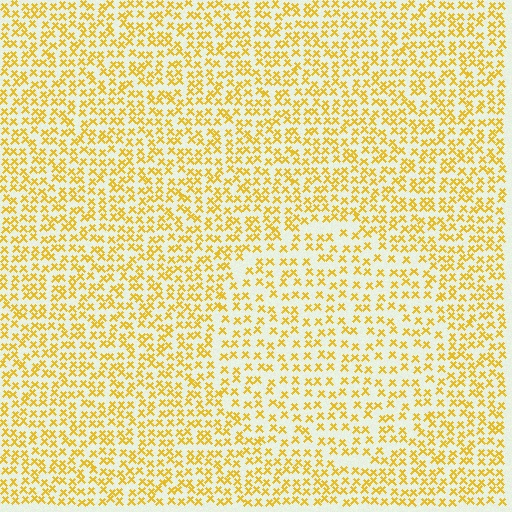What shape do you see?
I see a circle.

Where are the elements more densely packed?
The elements are more densely packed outside the circle boundary.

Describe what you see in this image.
The image contains small yellow elements arranged at two different densities. A circle-shaped region is visible where the elements are less densely packed than the surrounding area.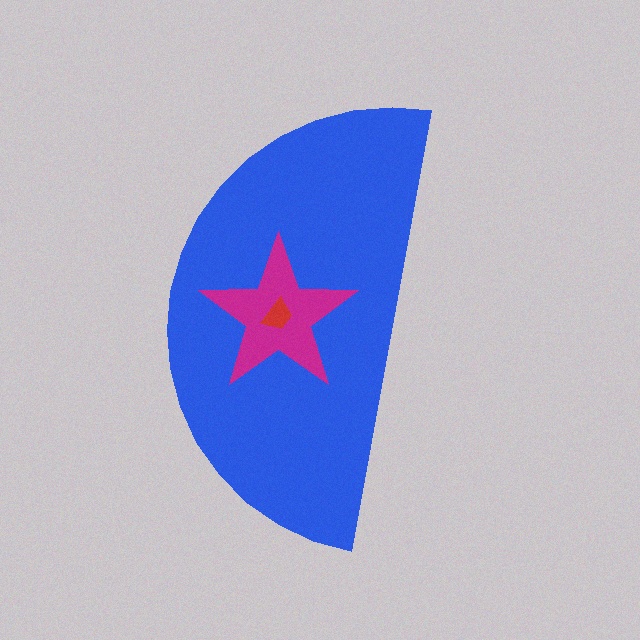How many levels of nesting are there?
3.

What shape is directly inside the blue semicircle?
The magenta star.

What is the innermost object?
The red trapezoid.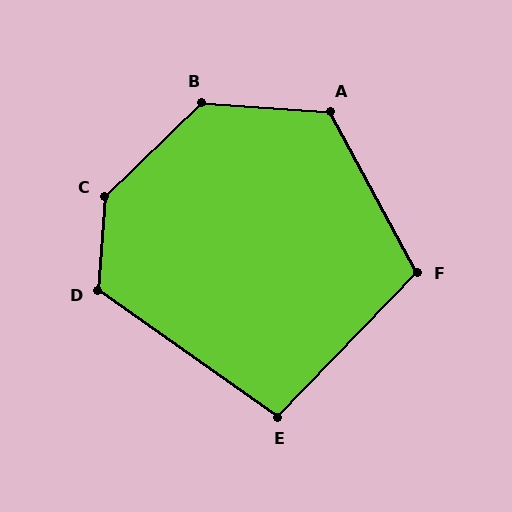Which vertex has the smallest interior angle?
E, at approximately 99 degrees.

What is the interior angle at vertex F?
Approximately 107 degrees (obtuse).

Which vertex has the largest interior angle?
C, at approximately 139 degrees.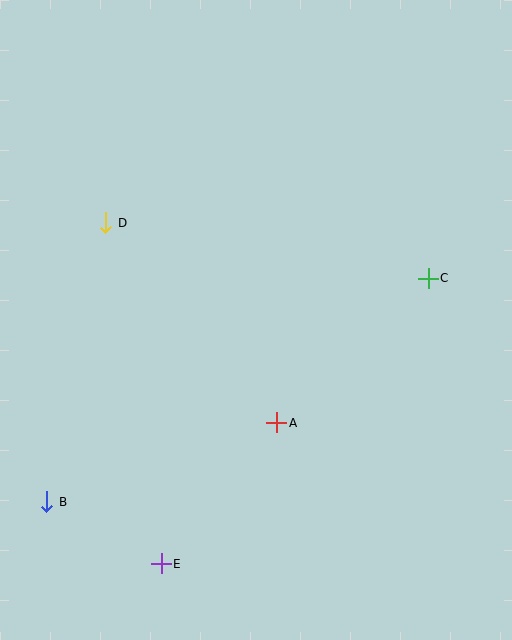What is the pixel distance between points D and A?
The distance between D and A is 263 pixels.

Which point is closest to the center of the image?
Point A at (277, 423) is closest to the center.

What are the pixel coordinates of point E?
Point E is at (161, 564).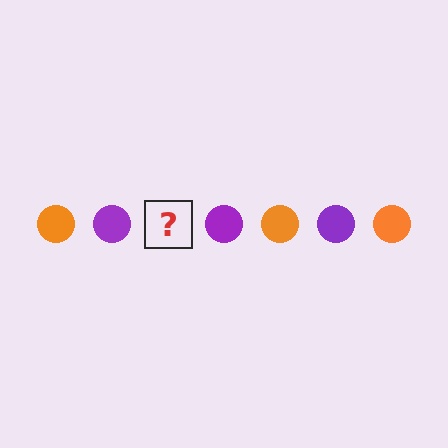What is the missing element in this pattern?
The missing element is an orange circle.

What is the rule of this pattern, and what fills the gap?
The rule is that the pattern cycles through orange, purple circles. The gap should be filled with an orange circle.